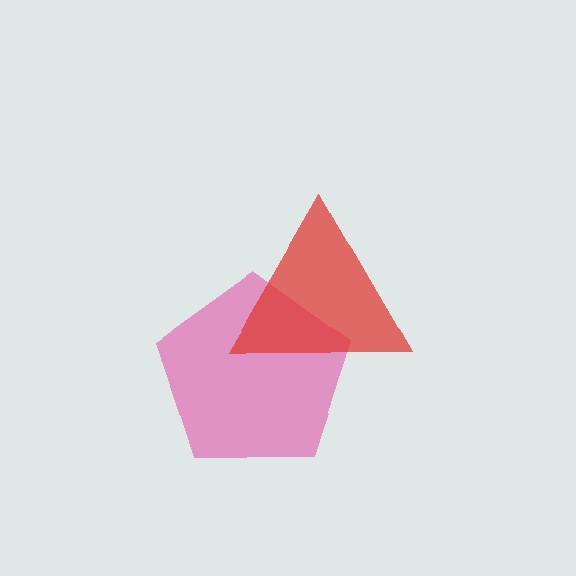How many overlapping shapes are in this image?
There are 2 overlapping shapes in the image.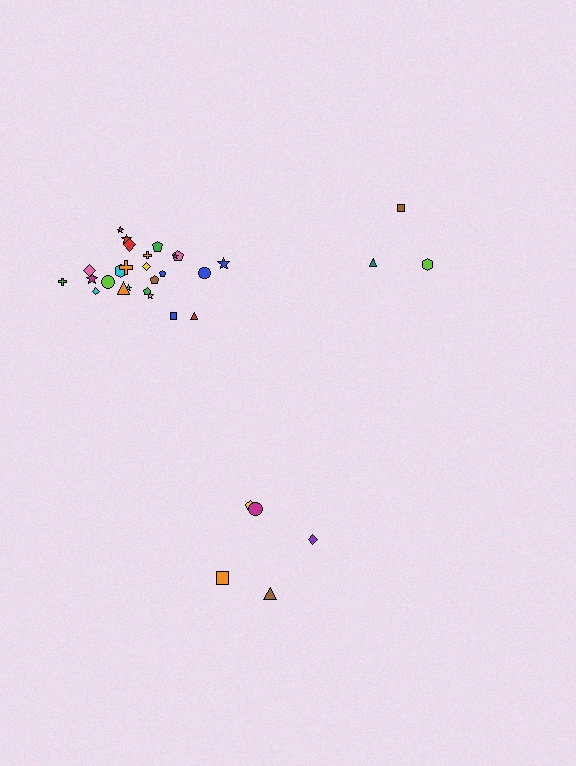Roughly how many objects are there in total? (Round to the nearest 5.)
Roughly 35 objects in total.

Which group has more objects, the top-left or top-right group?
The top-left group.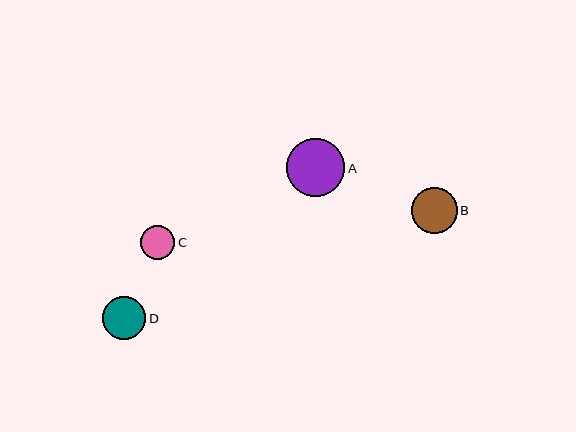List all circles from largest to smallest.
From largest to smallest: A, B, D, C.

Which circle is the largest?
Circle A is the largest with a size of approximately 58 pixels.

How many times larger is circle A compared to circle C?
Circle A is approximately 1.7 times the size of circle C.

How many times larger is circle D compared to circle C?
Circle D is approximately 1.3 times the size of circle C.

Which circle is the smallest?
Circle C is the smallest with a size of approximately 34 pixels.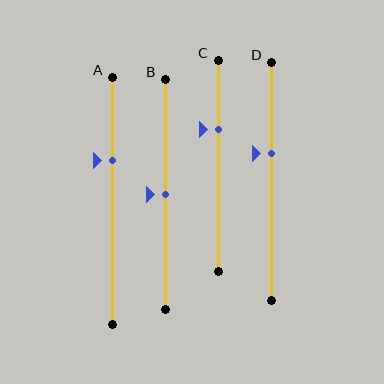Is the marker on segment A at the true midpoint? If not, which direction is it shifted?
No, the marker on segment A is shifted upward by about 16% of the segment length.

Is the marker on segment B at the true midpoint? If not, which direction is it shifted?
Yes, the marker on segment B is at the true midpoint.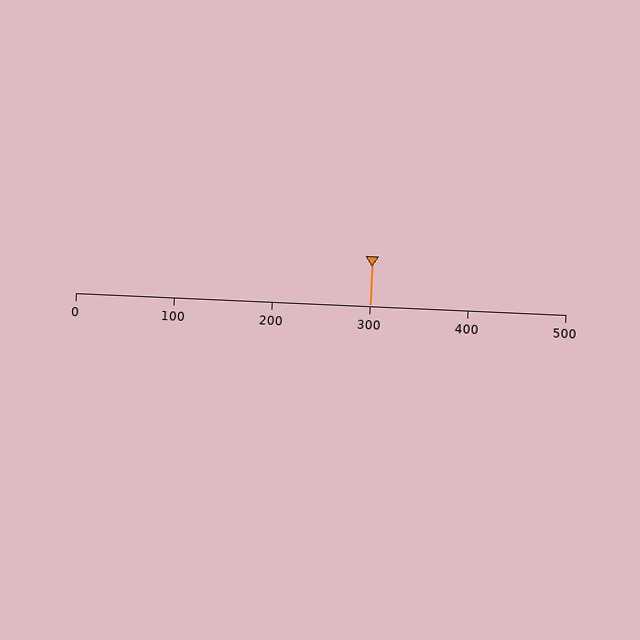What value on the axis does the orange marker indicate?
The marker indicates approximately 300.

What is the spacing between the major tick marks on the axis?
The major ticks are spaced 100 apart.